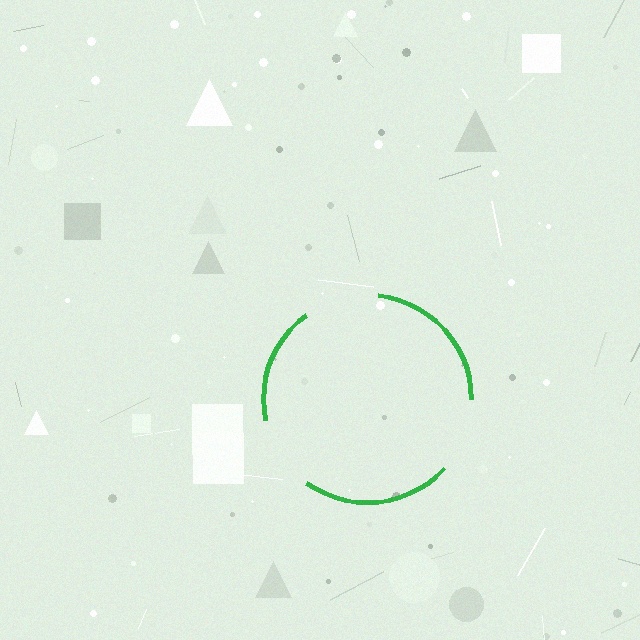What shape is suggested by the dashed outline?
The dashed outline suggests a circle.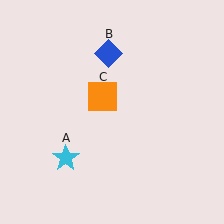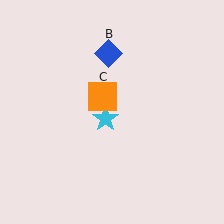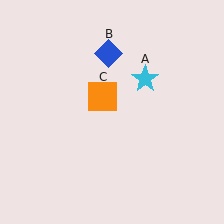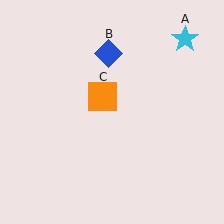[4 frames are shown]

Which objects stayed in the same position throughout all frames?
Blue diamond (object B) and orange square (object C) remained stationary.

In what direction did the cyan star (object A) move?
The cyan star (object A) moved up and to the right.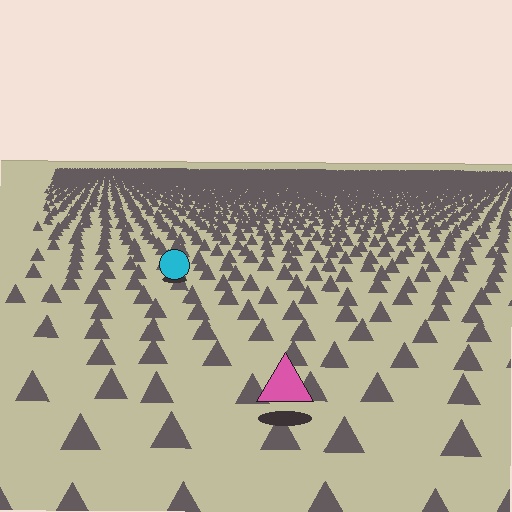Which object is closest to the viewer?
The pink triangle is closest. The texture marks near it are larger and more spread out.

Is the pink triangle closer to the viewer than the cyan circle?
Yes. The pink triangle is closer — you can tell from the texture gradient: the ground texture is coarser near it.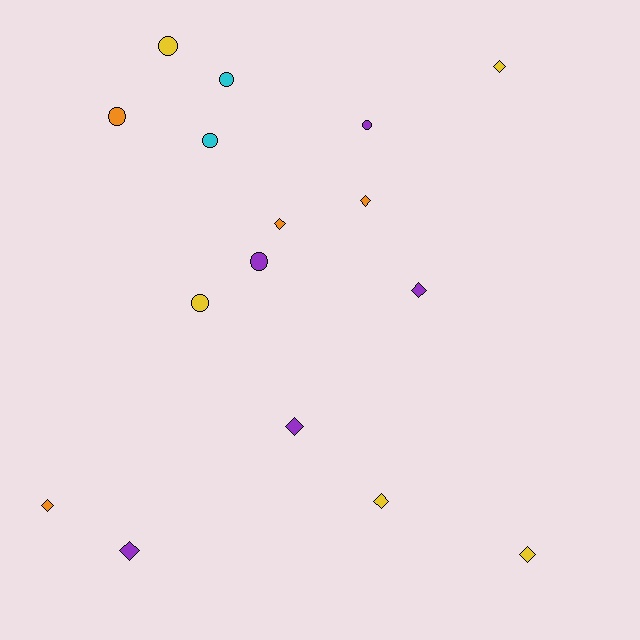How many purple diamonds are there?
There are 3 purple diamonds.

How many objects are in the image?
There are 16 objects.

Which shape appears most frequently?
Diamond, with 9 objects.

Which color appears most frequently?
Purple, with 5 objects.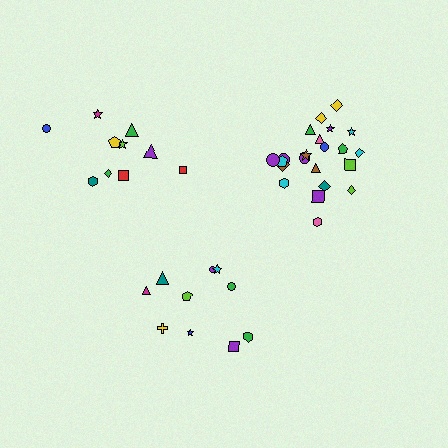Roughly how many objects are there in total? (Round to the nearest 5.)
Roughly 40 objects in total.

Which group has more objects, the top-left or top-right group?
The top-right group.